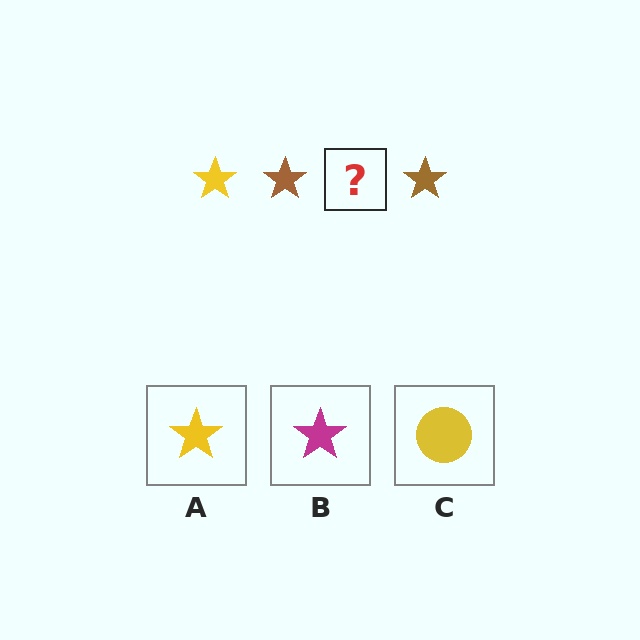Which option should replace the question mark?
Option A.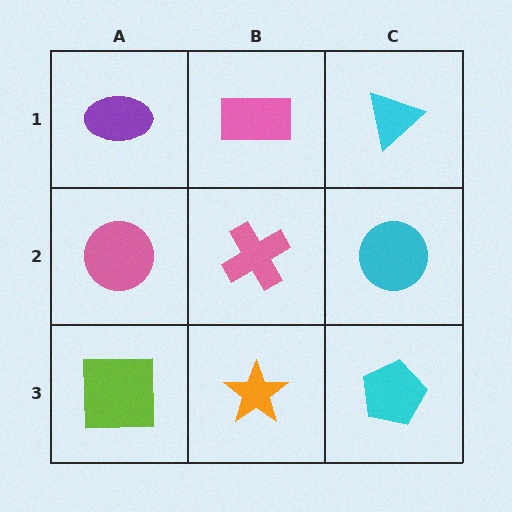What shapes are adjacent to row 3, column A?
A pink circle (row 2, column A), an orange star (row 3, column B).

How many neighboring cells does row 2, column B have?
4.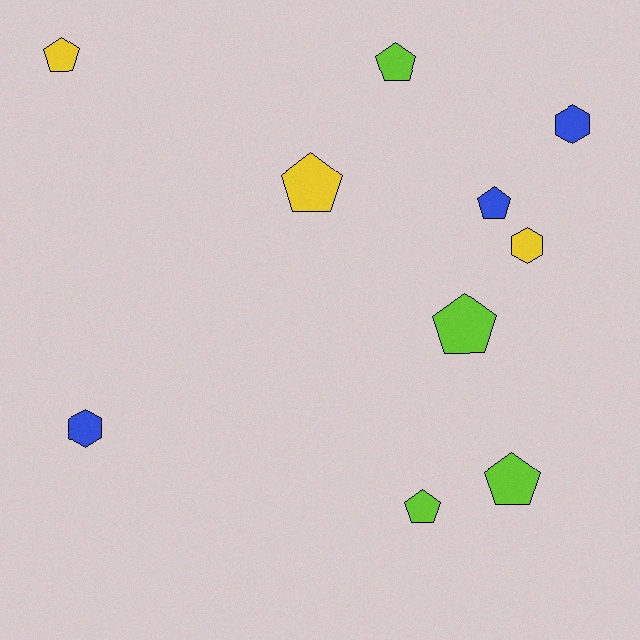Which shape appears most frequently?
Pentagon, with 7 objects.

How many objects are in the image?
There are 10 objects.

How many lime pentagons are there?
There are 4 lime pentagons.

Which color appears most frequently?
Lime, with 4 objects.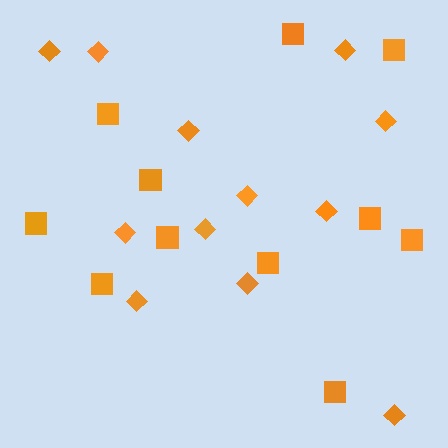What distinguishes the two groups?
There are 2 groups: one group of squares (11) and one group of diamonds (12).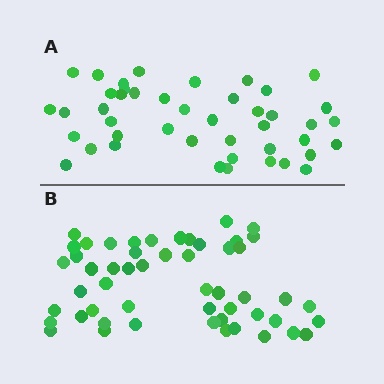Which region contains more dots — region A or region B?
Region B (the bottom region) has more dots.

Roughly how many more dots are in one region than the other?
Region B has roughly 8 or so more dots than region A.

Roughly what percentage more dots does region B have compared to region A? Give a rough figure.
About 20% more.